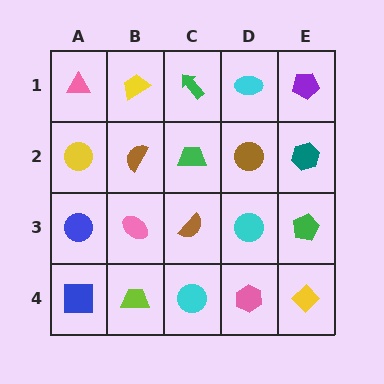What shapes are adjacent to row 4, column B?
A pink ellipse (row 3, column B), a blue square (row 4, column A), a cyan circle (row 4, column C).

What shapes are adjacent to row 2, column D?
A cyan ellipse (row 1, column D), a cyan circle (row 3, column D), a green trapezoid (row 2, column C), a teal hexagon (row 2, column E).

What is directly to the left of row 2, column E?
A brown circle.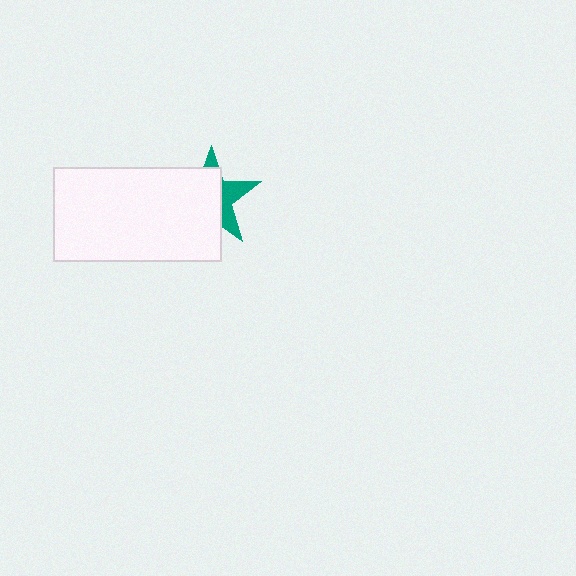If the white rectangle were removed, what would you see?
You would see the complete teal star.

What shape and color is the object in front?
The object in front is a white rectangle.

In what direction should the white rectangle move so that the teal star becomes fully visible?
The white rectangle should move toward the lower-left. That is the shortest direction to clear the overlap and leave the teal star fully visible.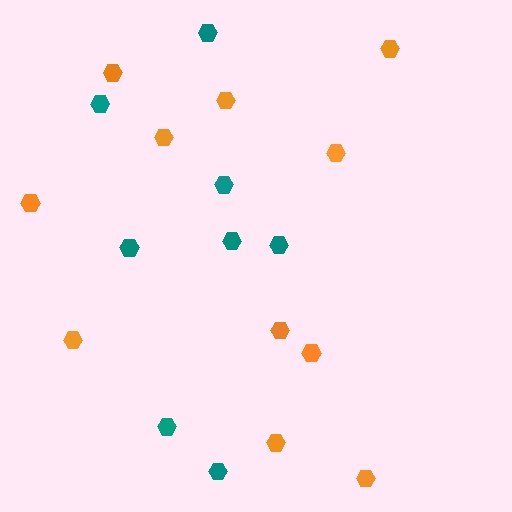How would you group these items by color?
There are 2 groups: one group of orange hexagons (11) and one group of teal hexagons (8).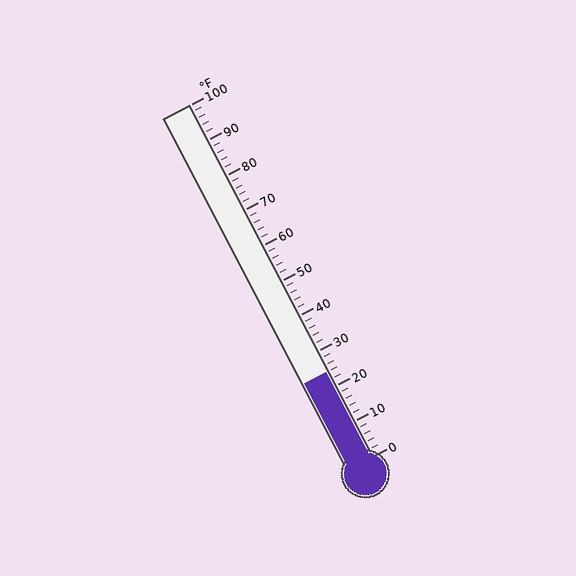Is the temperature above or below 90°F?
The temperature is below 90°F.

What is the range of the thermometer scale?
The thermometer scale ranges from 0°F to 100°F.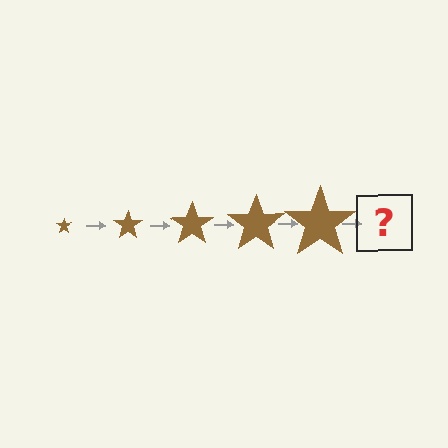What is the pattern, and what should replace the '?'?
The pattern is that the star gets progressively larger each step. The '?' should be a brown star, larger than the previous one.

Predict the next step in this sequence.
The next step is a brown star, larger than the previous one.